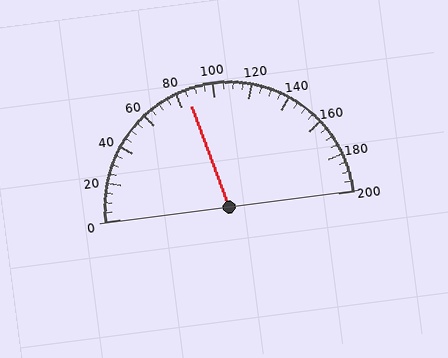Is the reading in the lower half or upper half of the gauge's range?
The reading is in the lower half of the range (0 to 200).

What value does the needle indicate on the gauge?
The needle indicates approximately 85.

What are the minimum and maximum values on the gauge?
The gauge ranges from 0 to 200.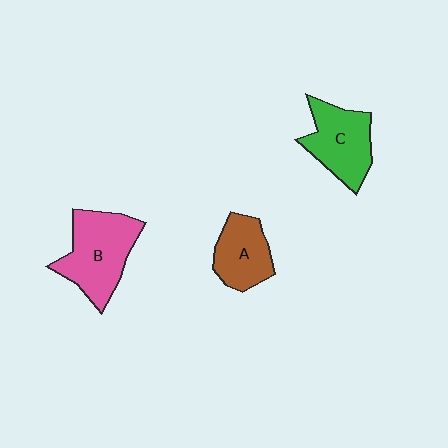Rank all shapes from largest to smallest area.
From largest to smallest: B (pink), C (green), A (brown).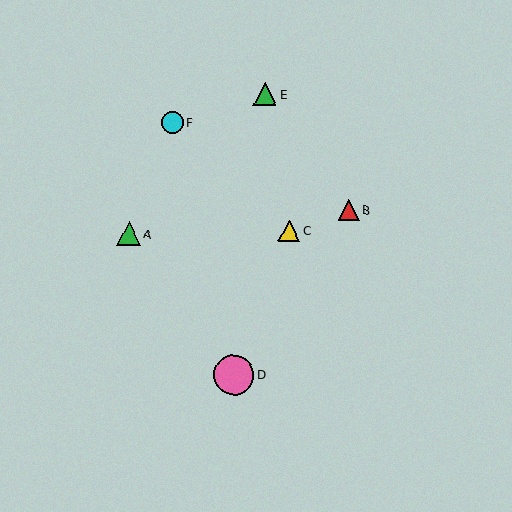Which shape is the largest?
The pink circle (labeled D) is the largest.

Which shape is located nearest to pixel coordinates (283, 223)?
The yellow triangle (labeled C) at (289, 230) is nearest to that location.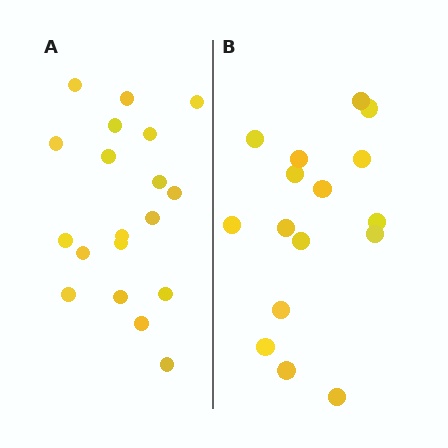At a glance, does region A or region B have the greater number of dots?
Region A (the left region) has more dots.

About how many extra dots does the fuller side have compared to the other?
Region A has just a few more — roughly 2 or 3 more dots than region B.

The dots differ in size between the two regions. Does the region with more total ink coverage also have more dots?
No. Region B has more total ink coverage because its dots are larger, but region A actually contains more individual dots. Total area can be misleading — the number of items is what matters here.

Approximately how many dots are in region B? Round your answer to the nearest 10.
About 20 dots. (The exact count is 16, which rounds to 20.)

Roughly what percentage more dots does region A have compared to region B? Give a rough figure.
About 20% more.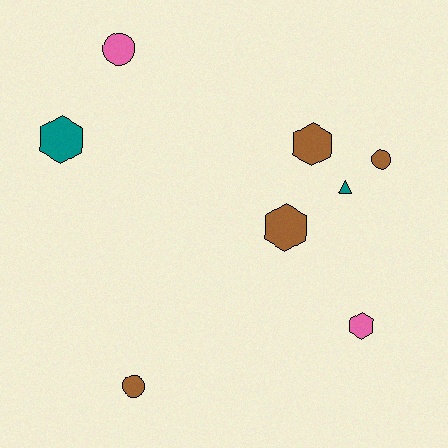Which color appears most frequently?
Brown, with 4 objects.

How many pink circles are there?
There is 1 pink circle.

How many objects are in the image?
There are 8 objects.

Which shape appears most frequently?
Hexagon, with 4 objects.